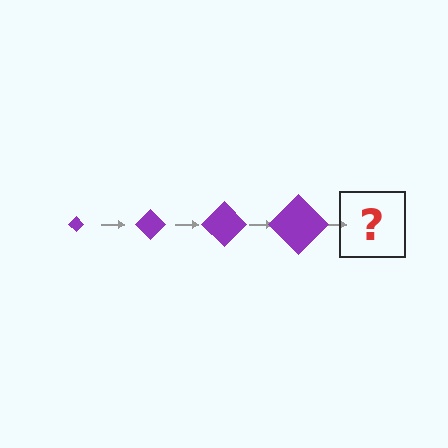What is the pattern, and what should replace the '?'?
The pattern is that the diamond gets progressively larger each step. The '?' should be a purple diamond, larger than the previous one.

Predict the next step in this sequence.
The next step is a purple diamond, larger than the previous one.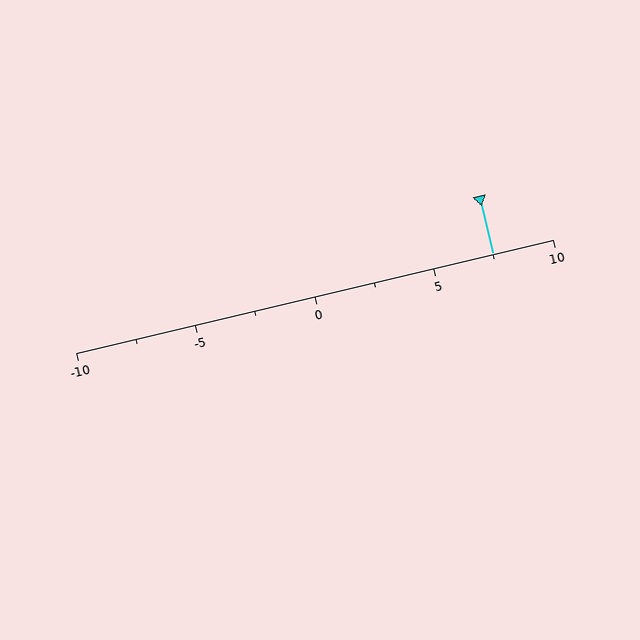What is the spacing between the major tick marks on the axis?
The major ticks are spaced 5 apart.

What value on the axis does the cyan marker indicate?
The marker indicates approximately 7.5.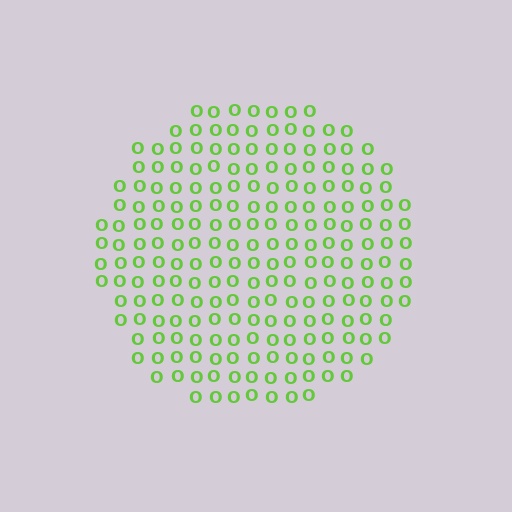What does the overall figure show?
The overall figure shows a circle.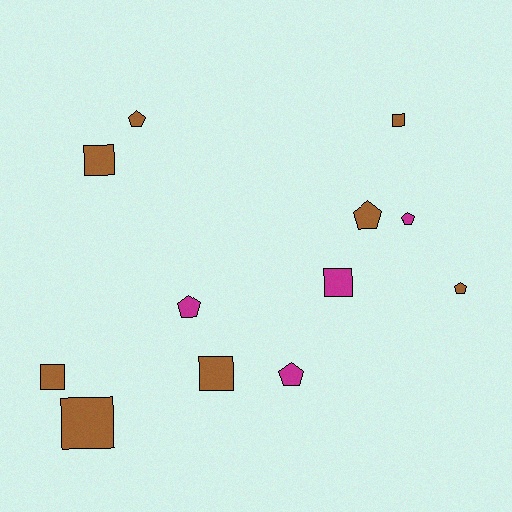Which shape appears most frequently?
Pentagon, with 6 objects.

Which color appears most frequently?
Brown, with 8 objects.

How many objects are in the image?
There are 12 objects.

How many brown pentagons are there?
There are 3 brown pentagons.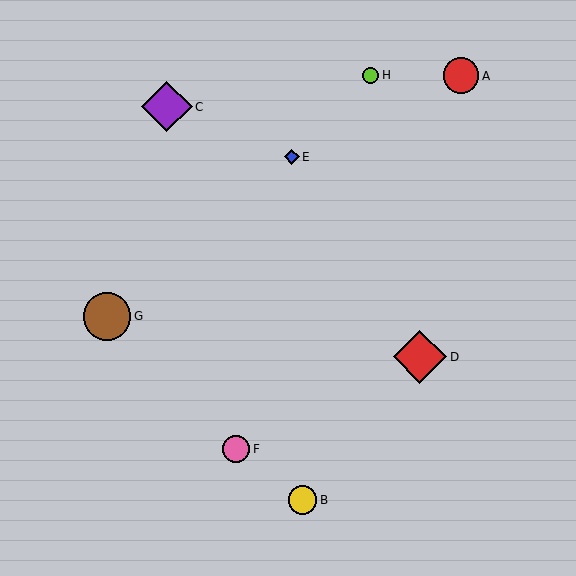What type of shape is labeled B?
Shape B is a yellow circle.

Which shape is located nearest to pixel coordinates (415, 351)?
The red diamond (labeled D) at (420, 357) is nearest to that location.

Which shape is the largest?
The red diamond (labeled D) is the largest.